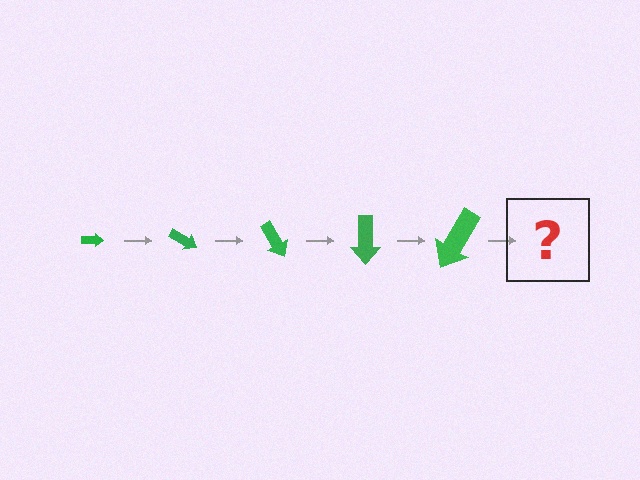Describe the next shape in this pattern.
It should be an arrow, larger than the previous one and rotated 150 degrees from the start.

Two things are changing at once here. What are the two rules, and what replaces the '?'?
The two rules are that the arrow grows larger each step and it rotates 30 degrees each step. The '?' should be an arrow, larger than the previous one and rotated 150 degrees from the start.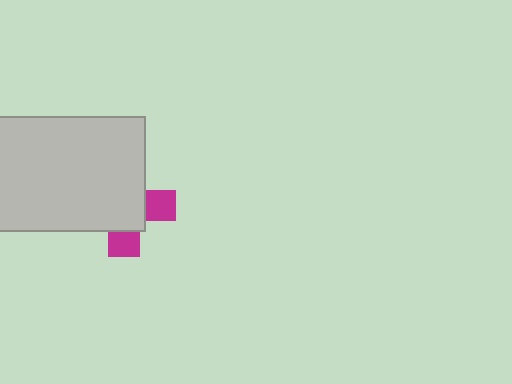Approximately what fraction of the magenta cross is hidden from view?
Roughly 68% of the magenta cross is hidden behind the light gray rectangle.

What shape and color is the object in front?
The object in front is a light gray rectangle.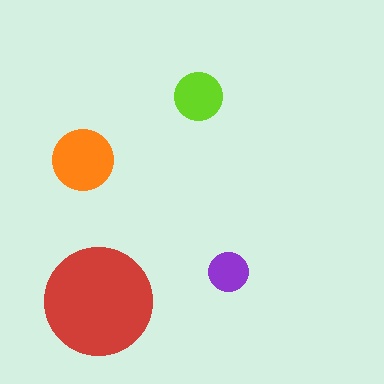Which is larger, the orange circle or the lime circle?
The orange one.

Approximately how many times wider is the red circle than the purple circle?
About 3 times wider.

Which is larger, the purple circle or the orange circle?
The orange one.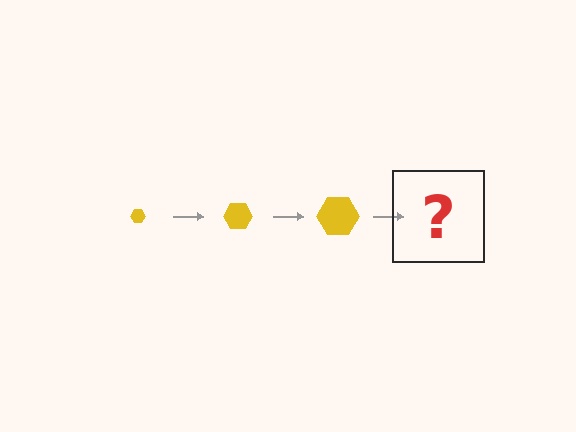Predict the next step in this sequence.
The next step is a yellow hexagon, larger than the previous one.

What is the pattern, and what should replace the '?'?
The pattern is that the hexagon gets progressively larger each step. The '?' should be a yellow hexagon, larger than the previous one.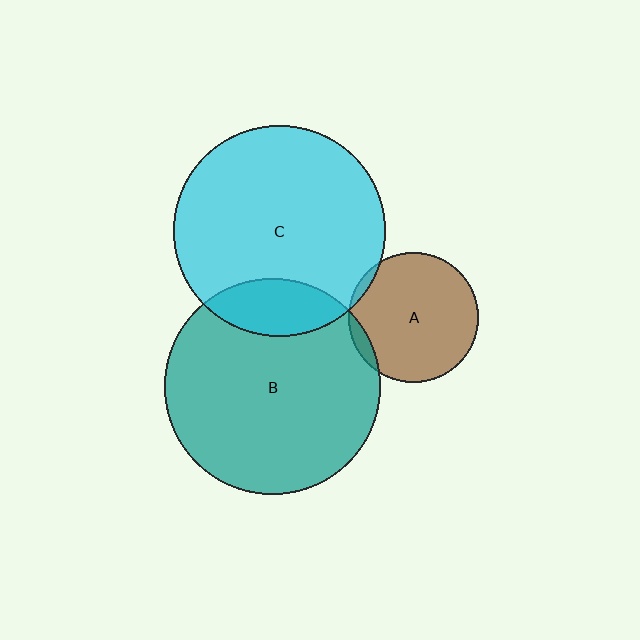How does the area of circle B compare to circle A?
Approximately 2.8 times.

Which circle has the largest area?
Circle B (teal).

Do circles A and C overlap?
Yes.